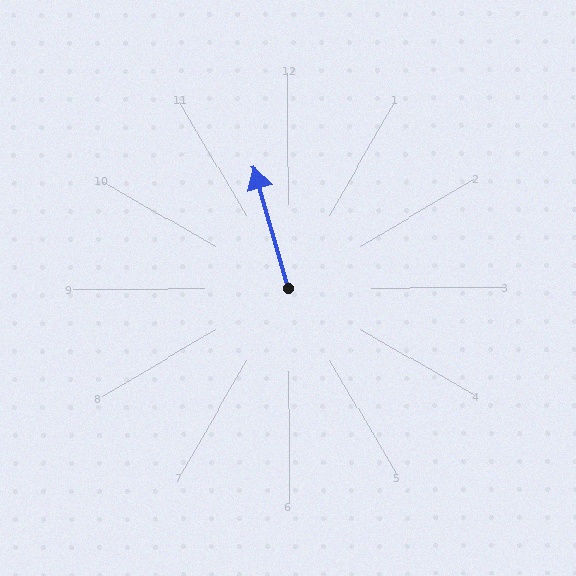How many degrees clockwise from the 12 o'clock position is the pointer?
Approximately 344 degrees.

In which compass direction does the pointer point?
North.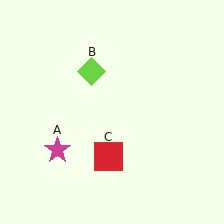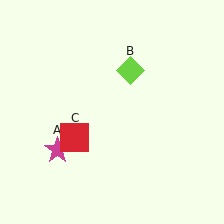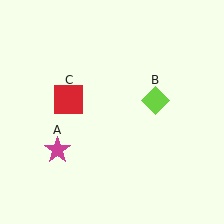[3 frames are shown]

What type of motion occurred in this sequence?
The lime diamond (object B), red square (object C) rotated clockwise around the center of the scene.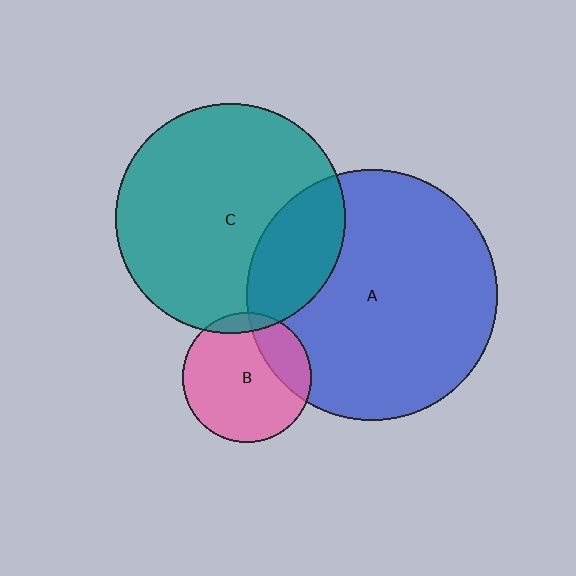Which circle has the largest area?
Circle A (blue).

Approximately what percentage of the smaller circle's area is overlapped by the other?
Approximately 25%.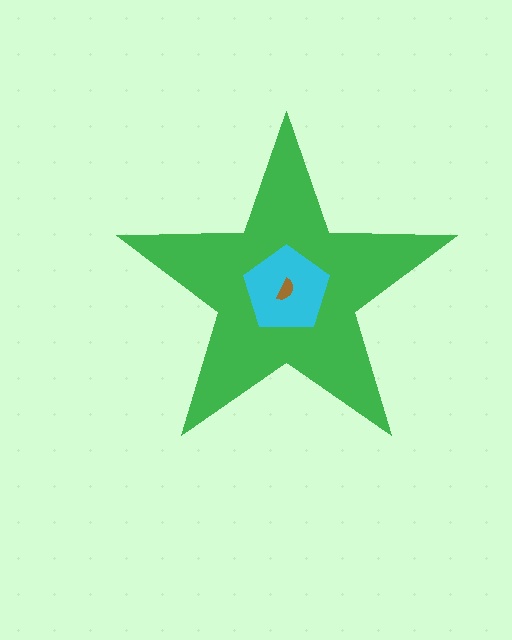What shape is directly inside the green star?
The cyan pentagon.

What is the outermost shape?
The green star.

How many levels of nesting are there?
3.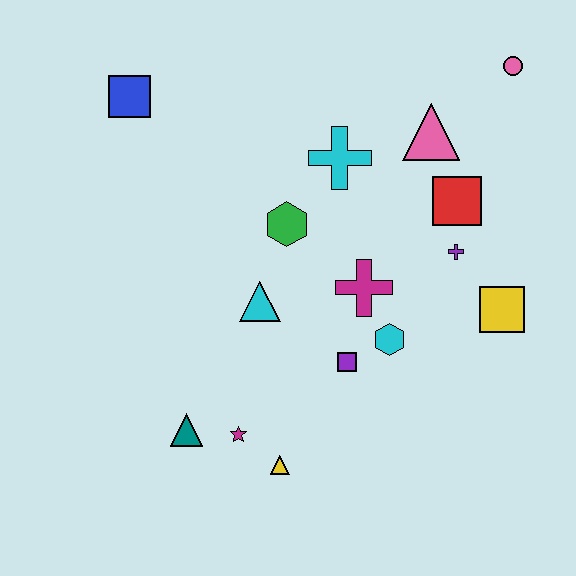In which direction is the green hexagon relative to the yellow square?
The green hexagon is to the left of the yellow square.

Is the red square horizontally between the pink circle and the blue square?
Yes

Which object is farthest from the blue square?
The yellow square is farthest from the blue square.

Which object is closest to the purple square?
The cyan hexagon is closest to the purple square.